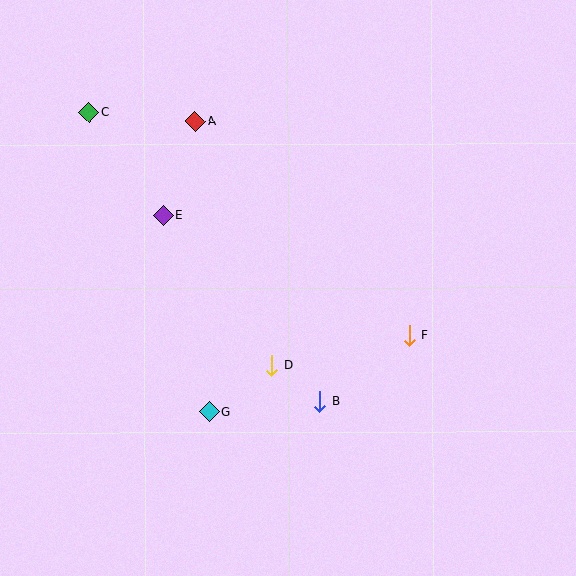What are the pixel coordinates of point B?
Point B is at (320, 401).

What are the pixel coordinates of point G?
Point G is at (209, 412).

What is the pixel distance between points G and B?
The distance between G and B is 111 pixels.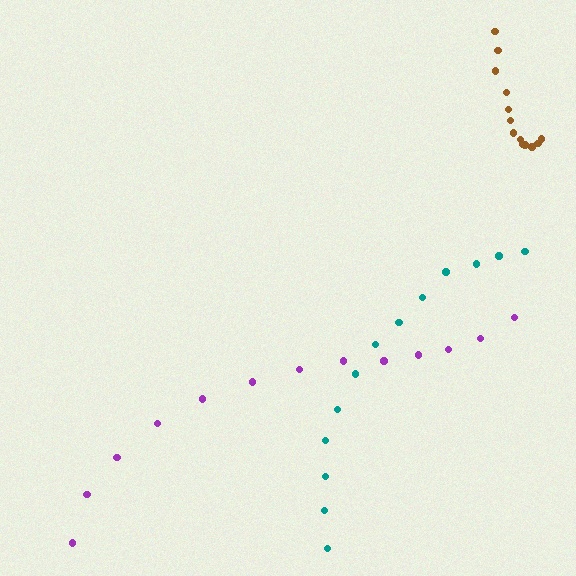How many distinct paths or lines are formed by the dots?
There are 3 distinct paths.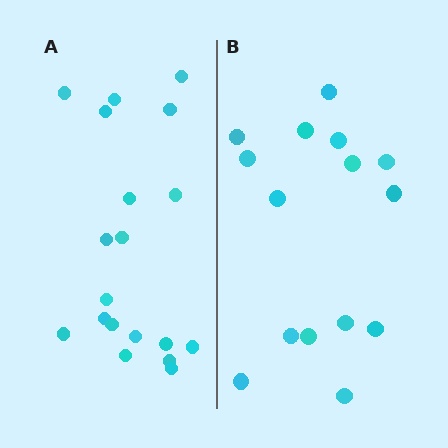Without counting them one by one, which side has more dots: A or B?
Region A (the left region) has more dots.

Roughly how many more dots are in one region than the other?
Region A has about 4 more dots than region B.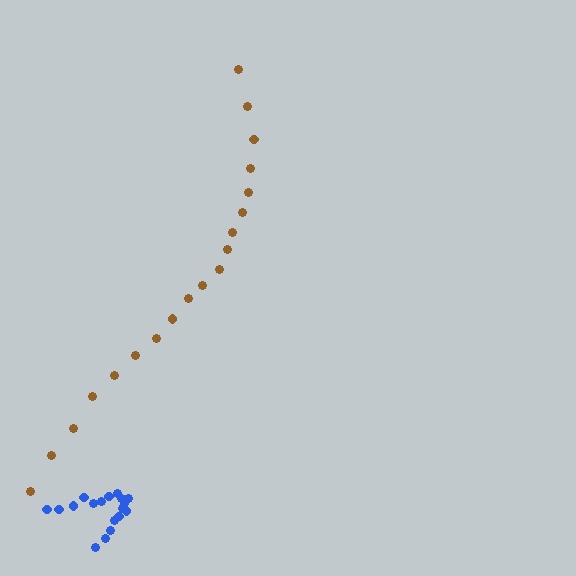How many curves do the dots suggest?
There are 2 distinct paths.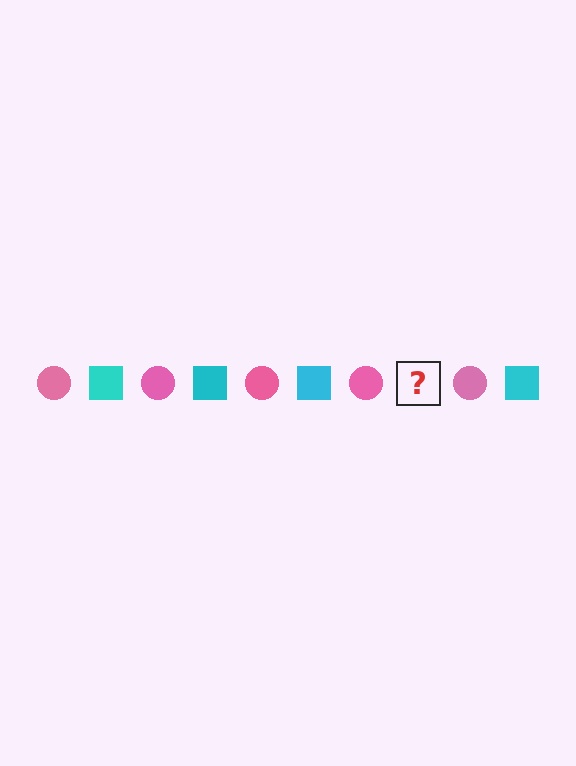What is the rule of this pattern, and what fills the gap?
The rule is that the pattern alternates between pink circle and cyan square. The gap should be filled with a cyan square.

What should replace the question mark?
The question mark should be replaced with a cyan square.